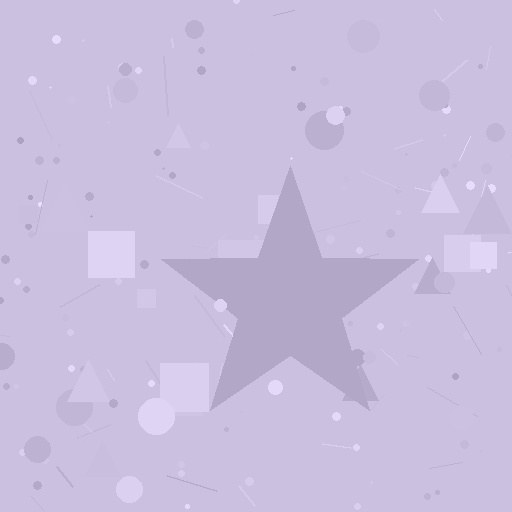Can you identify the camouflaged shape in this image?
The camouflaged shape is a star.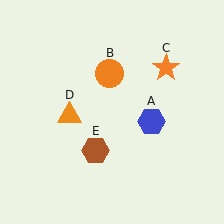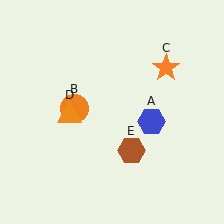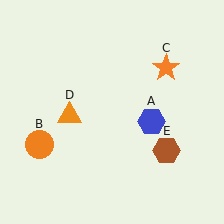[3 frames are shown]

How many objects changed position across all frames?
2 objects changed position: orange circle (object B), brown hexagon (object E).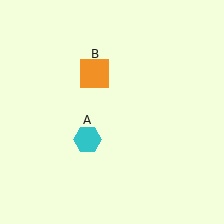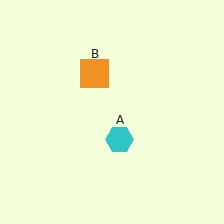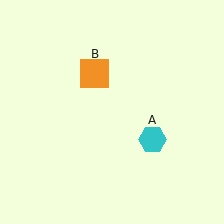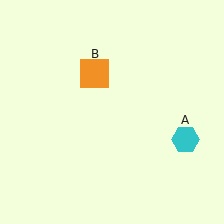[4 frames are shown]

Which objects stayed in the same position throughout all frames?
Orange square (object B) remained stationary.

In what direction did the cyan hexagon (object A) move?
The cyan hexagon (object A) moved right.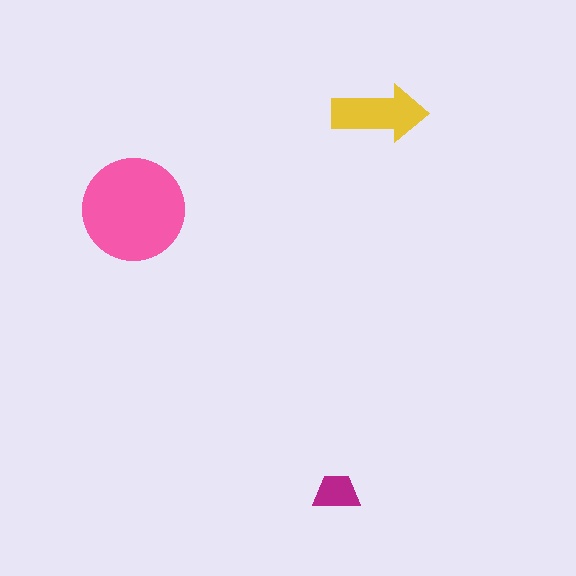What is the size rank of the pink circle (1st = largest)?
1st.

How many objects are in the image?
There are 3 objects in the image.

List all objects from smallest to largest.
The magenta trapezoid, the yellow arrow, the pink circle.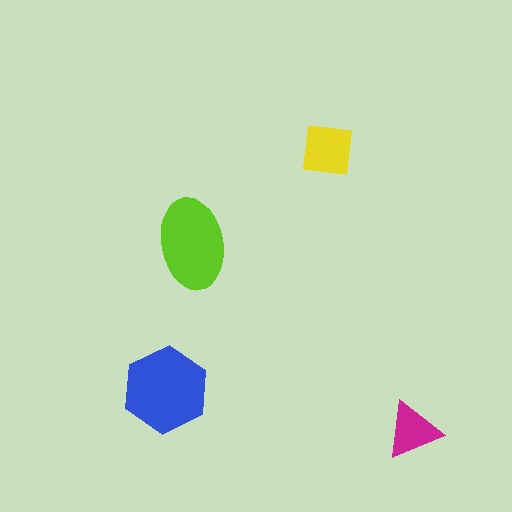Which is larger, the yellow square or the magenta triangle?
The yellow square.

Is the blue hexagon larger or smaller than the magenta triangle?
Larger.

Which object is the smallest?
The magenta triangle.